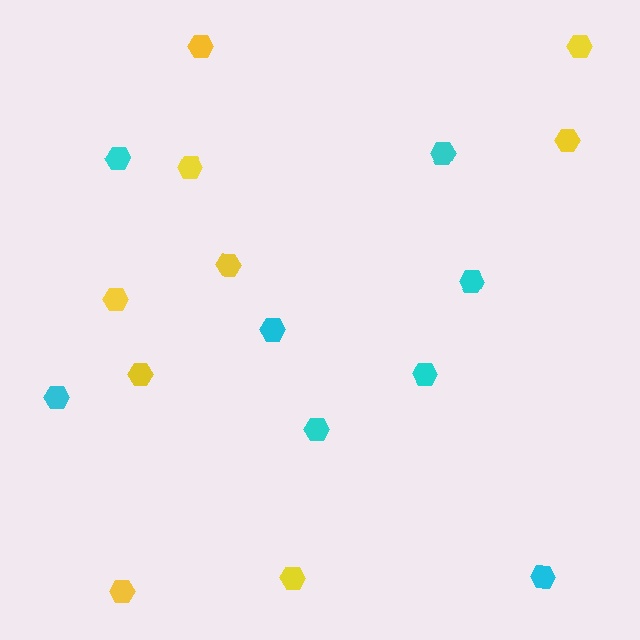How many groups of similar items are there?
There are 2 groups: one group of cyan hexagons (8) and one group of yellow hexagons (9).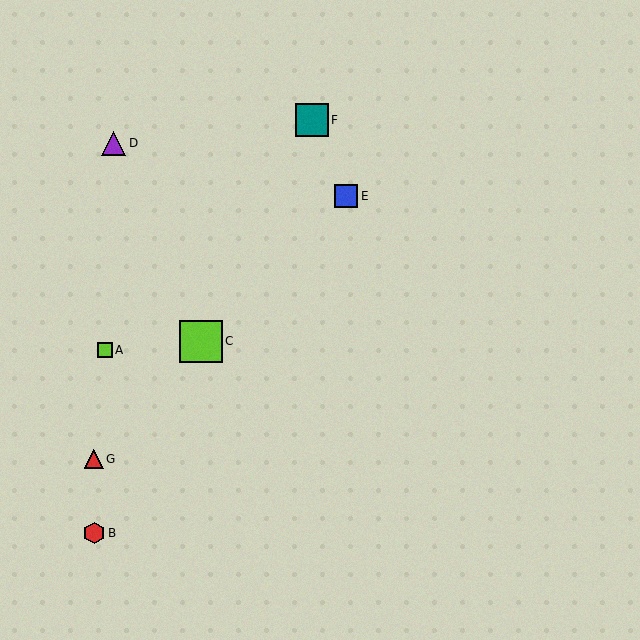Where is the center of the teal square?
The center of the teal square is at (312, 120).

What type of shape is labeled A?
Shape A is a lime square.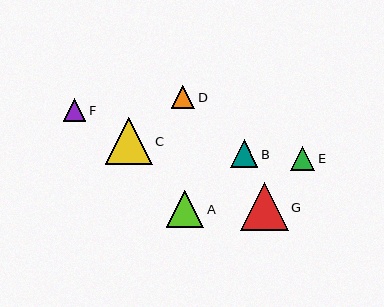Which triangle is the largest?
Triangle G is the largest with a size of approximately 47 pixels.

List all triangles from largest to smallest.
From largest to smallest: G, C, A, B, E, D, F.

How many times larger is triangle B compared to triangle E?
Triangle B is approximately 1.1 times the size of triangle E.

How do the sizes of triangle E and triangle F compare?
Triangle E and triangle F are approximately the same size.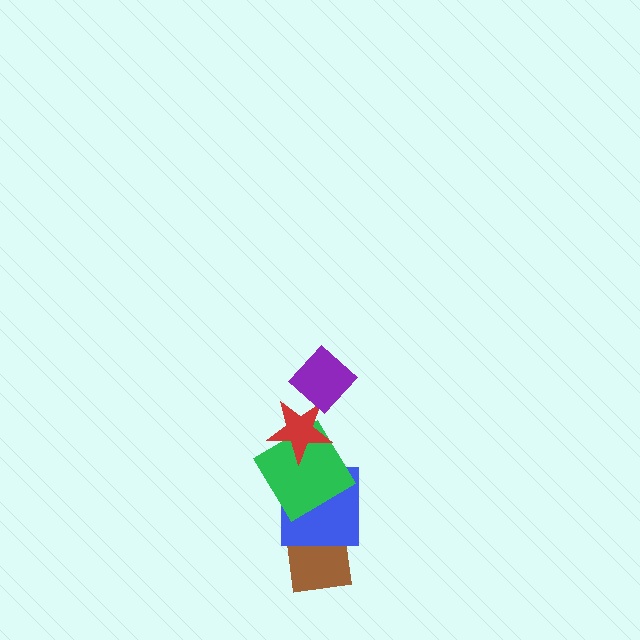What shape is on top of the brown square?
The blue square is on top of the brown square.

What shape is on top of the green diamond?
The red star is on top of the green diamond.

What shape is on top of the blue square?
The green diamond is on top of the blue square.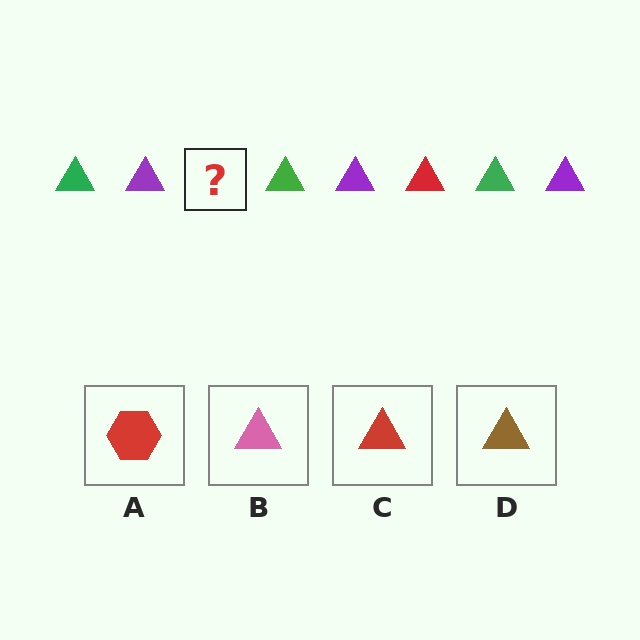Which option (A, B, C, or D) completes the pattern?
C.